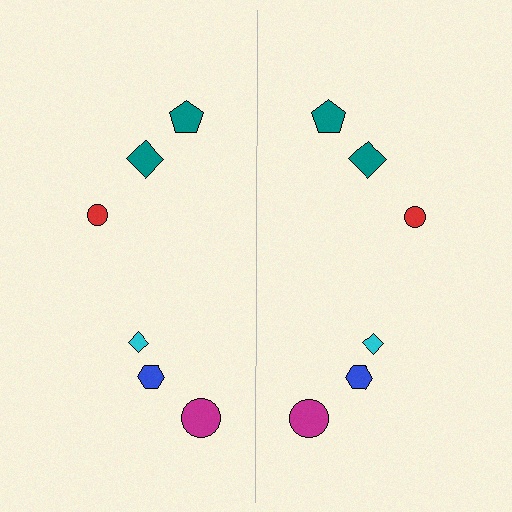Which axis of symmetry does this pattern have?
The pattern has a vertical axis of symmetry running through the center of the image.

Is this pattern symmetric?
Yes, this pattern has bilateral (reflection) symmetry.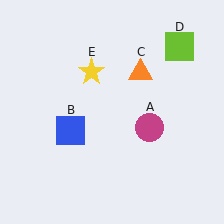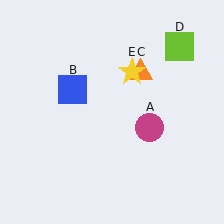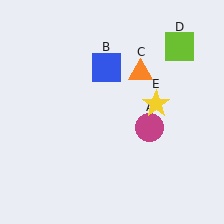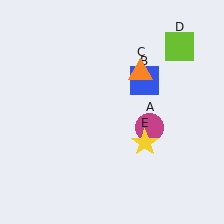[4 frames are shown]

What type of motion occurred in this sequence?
The blue square (object B), yellow star (object E) rotated clockwise around the center of the scene.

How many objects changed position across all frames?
2 objects changed position: blue square (object B), yellow star (object E).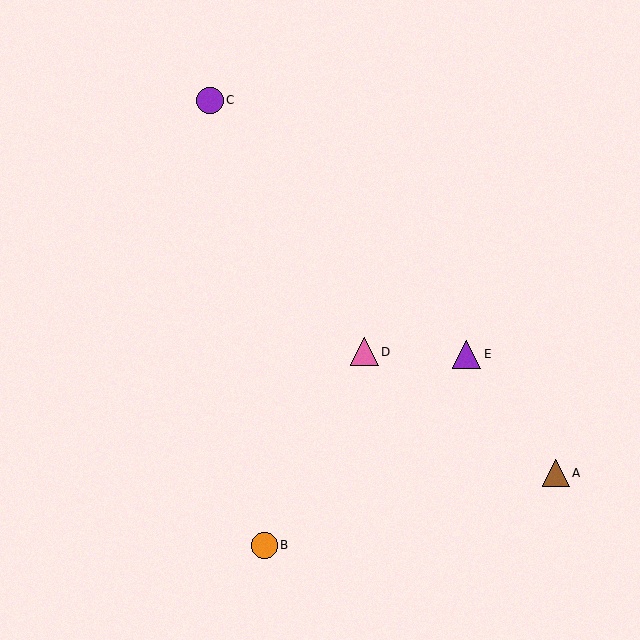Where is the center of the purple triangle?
The center of the purple triangle is at (467, 354).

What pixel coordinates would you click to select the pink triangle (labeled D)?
Click at (364, 352) to select the pink triangle D.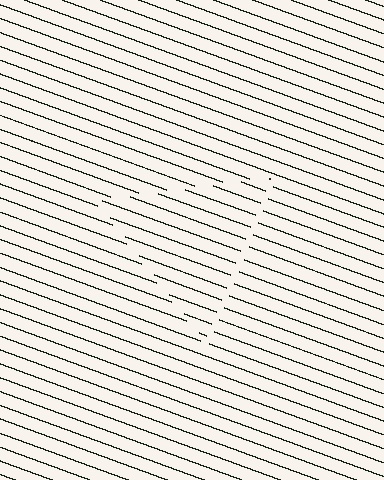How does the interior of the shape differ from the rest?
The interior of the shape contains the same grating, shifted by half a period — the contour is defined by the phase discontinuity where line-ends from the inner and outer gratings abut.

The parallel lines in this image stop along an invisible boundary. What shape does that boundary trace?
An illusory triangle. The interior of the shape contains the same grating, shifted by half a period — the contour is defined by the phase discontinuity where line-ends from the inner and outer gratings abut.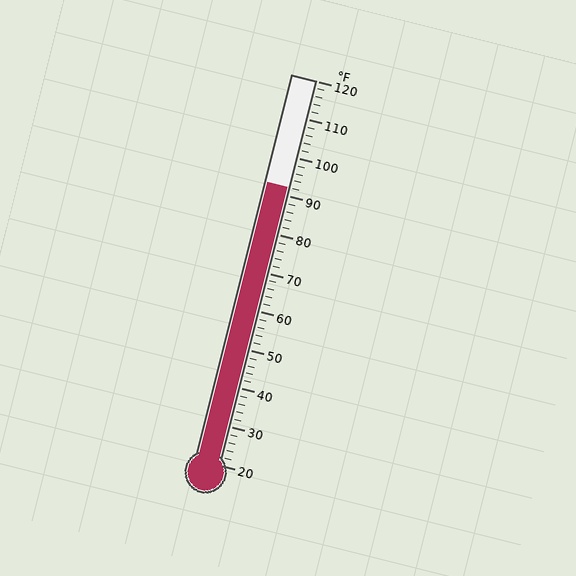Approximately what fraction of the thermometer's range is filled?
The thermometer is filled to approximately 70% of its range.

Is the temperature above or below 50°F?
The temperature is above 50°F.